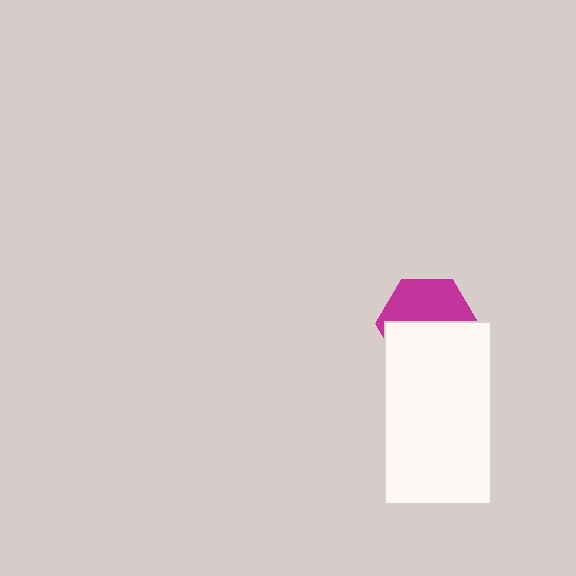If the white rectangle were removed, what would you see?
You would see the complete magenta hexagon.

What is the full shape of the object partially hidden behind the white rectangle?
The partially hidden object is a magenta hexagon.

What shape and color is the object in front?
The object in front is a white rectangle.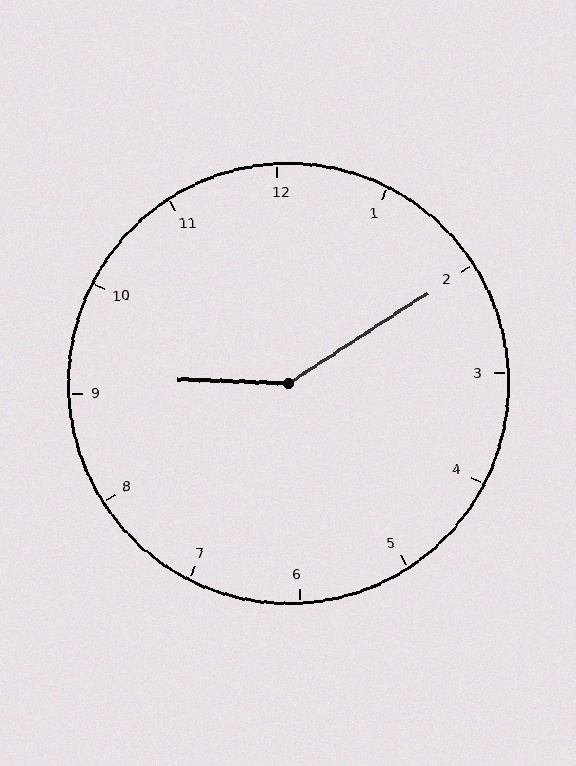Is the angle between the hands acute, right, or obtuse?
It is obtuse.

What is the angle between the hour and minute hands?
Approximately 145 degrees.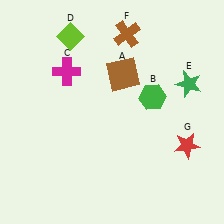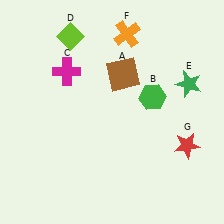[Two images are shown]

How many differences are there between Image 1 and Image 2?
There is 1 difference between the two images.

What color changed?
The cross (F) changed from brown in Image 1 to orange in Image 2.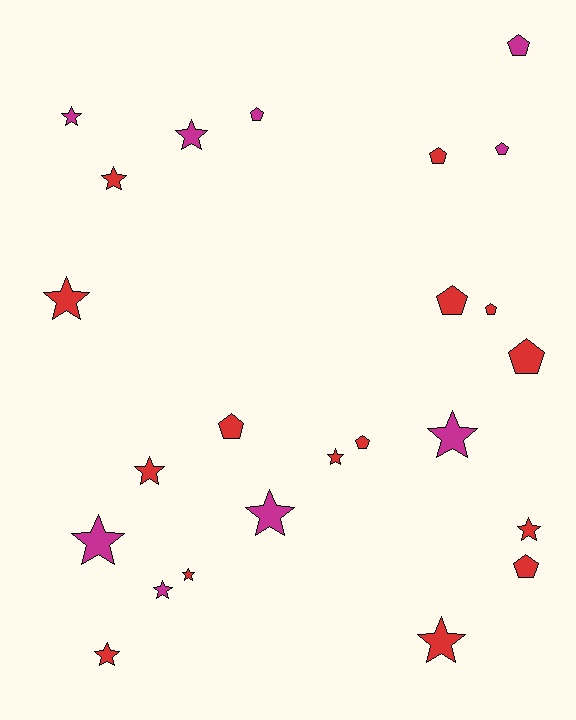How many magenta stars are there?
There are 6 magenta stars.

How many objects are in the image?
There are 24 objects.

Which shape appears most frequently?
Star, with 14 objects.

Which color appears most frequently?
Red, with 15 objects.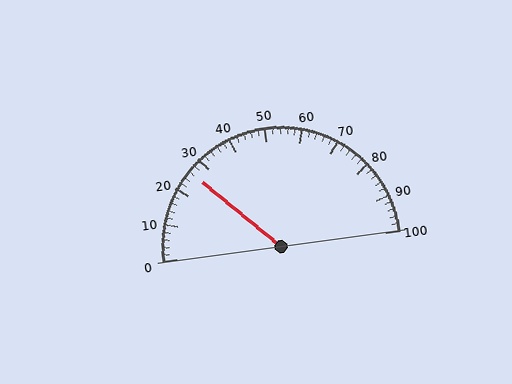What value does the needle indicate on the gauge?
The needle indicates approximately 26.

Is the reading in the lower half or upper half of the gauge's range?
The reading is in the lower half of the range (0 to 100).